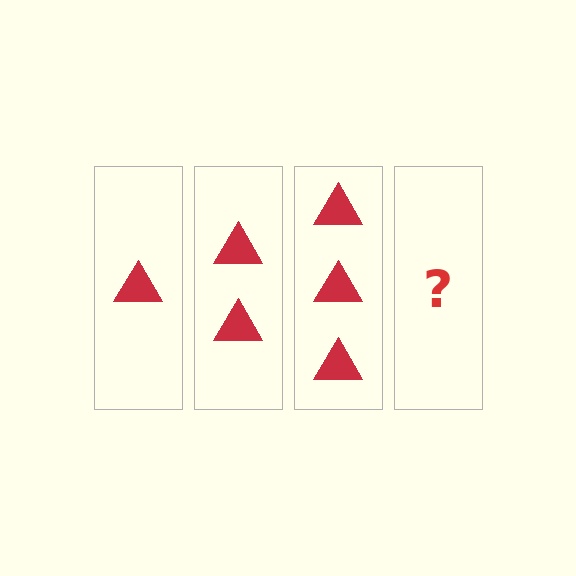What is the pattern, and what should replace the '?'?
The pattern is that each step adds one more triangle. The '?' should be 4 triangles.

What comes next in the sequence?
The next element should be 4 triangles.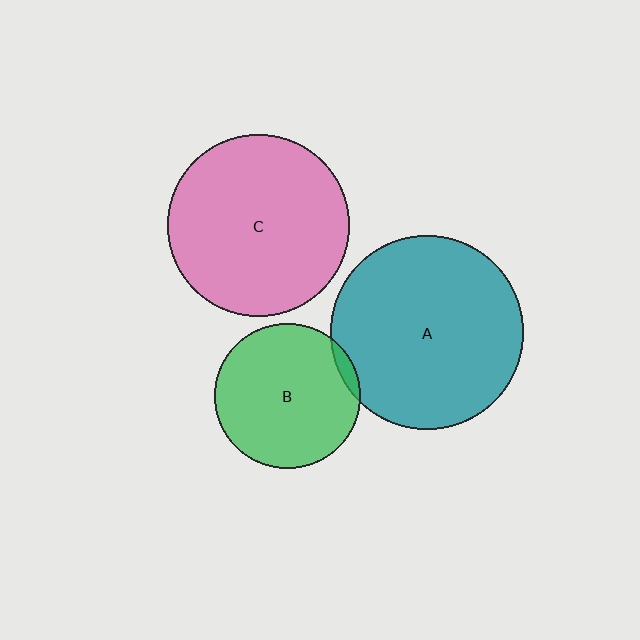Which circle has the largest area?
Circle A (teal).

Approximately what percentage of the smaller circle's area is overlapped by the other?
Approximately 5%.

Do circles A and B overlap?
Yes.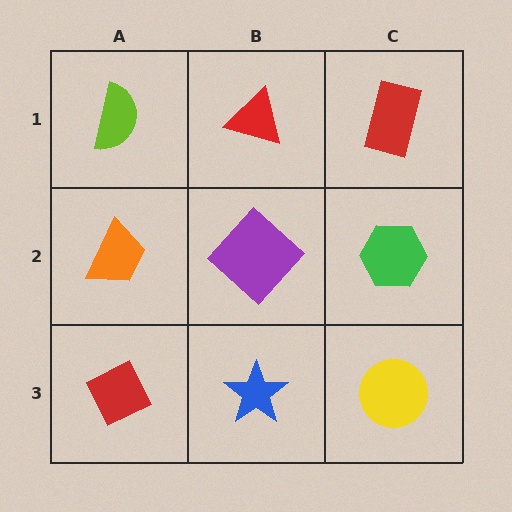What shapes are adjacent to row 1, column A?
An orange trapezoid (row 2, column A), a red triangle (row 1, column B).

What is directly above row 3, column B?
A purple diamond.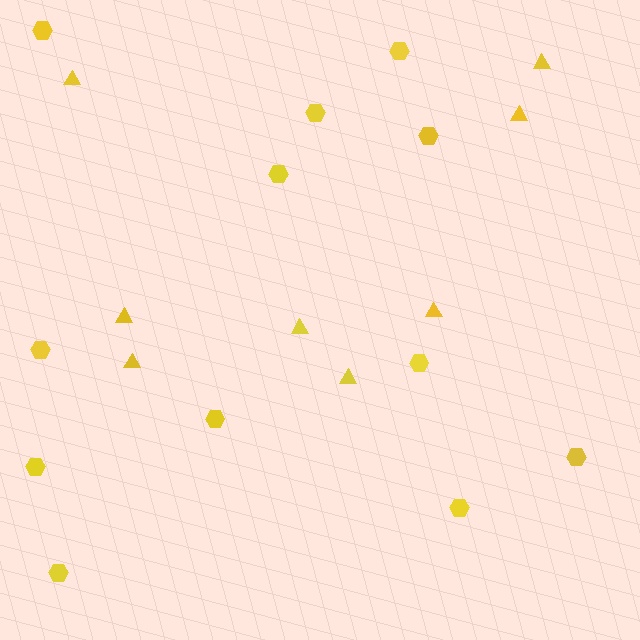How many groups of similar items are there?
There are 2 groups: one group of triangles (8) and one group of hexagons (12).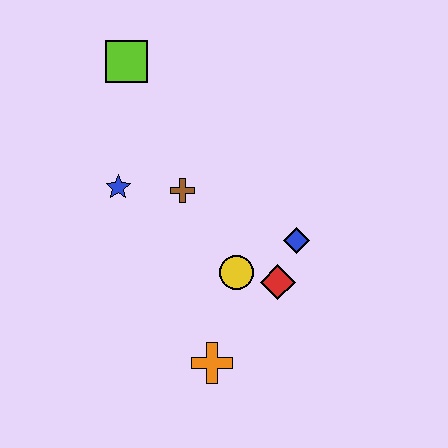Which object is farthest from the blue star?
The orange cross is farthest from the blue star.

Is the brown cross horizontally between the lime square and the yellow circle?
Yes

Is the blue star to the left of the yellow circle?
Yes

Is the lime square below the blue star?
No